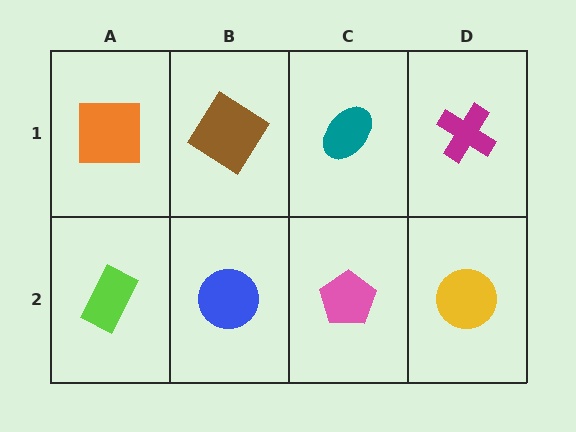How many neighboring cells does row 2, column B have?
3.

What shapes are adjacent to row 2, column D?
A magenta cross (row 1, column D), a pink pentagon (row 2, column C).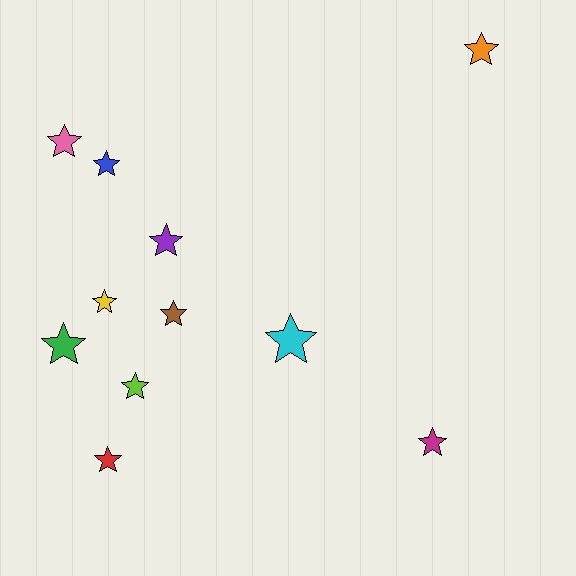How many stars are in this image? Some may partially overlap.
There are 11 stars.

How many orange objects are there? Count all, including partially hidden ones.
There is 1 orange object.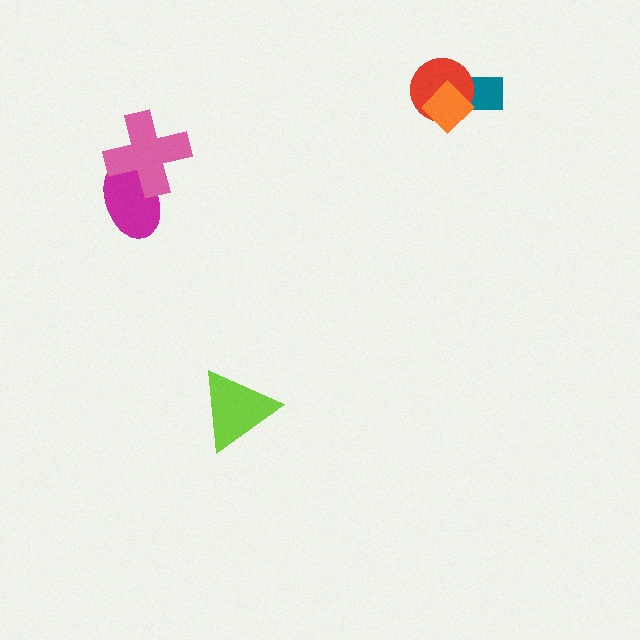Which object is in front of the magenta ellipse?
The pink cross is in front of the magenta ellipse.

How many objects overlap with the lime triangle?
0 objects overlap with the lime triangle.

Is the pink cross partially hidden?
No, no other shape covers it.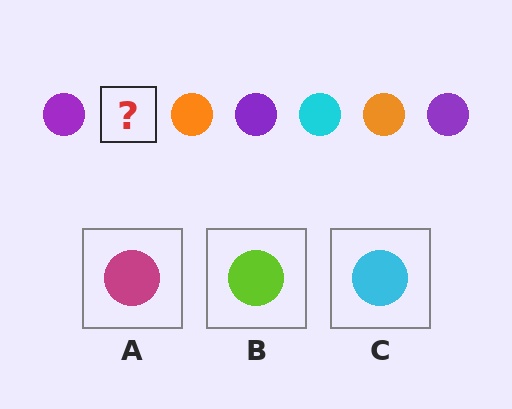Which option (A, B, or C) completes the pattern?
C.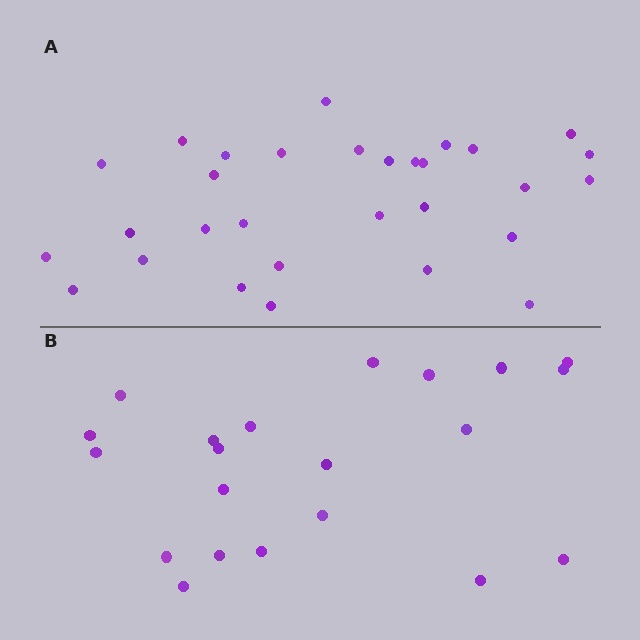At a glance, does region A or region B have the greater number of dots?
Region A (the top region) has more dots.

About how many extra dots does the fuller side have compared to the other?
Region A has roughly 8 or so more dots than region B.